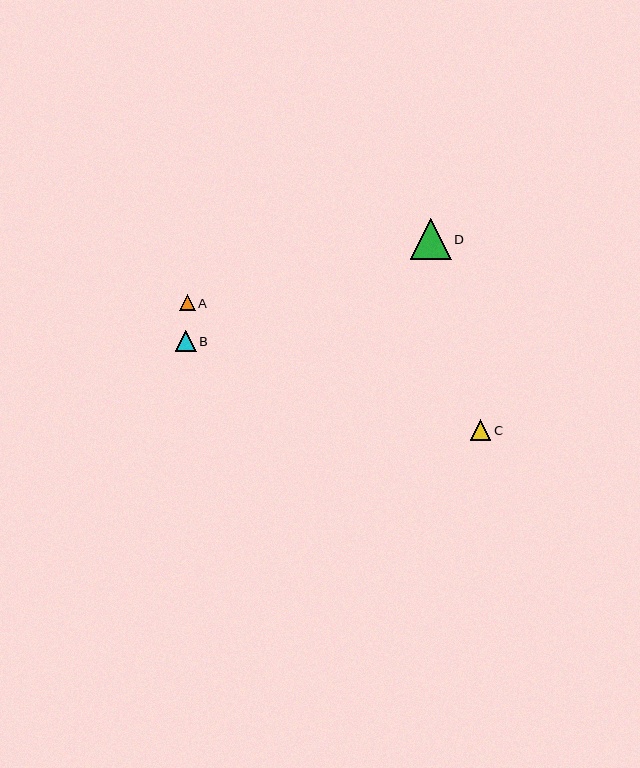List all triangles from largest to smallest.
From largest to smallest: D, B, C, A.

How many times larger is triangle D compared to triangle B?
Triangle D is approximately 1.9 times the size of triangle B.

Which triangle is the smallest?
Triangle A is the smallest with a size of approximately 16 pixels.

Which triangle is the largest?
Triangle D is the largest with a size of approximately 41 pixels.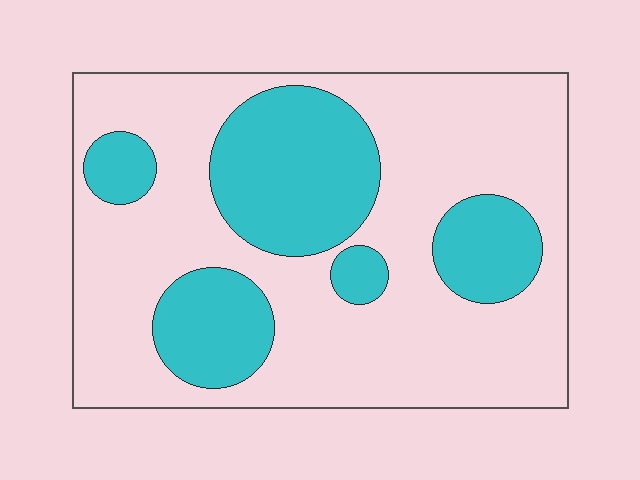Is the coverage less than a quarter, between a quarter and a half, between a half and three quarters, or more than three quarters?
Between a quarter and a half.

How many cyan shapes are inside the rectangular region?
5.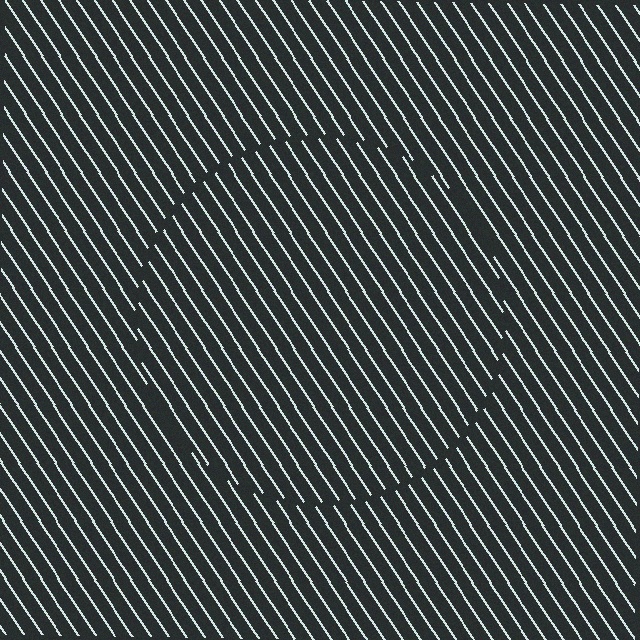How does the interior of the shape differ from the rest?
The interior of the shape contains the same grating, shifted by half a period — the contour is defined by the phase discontinuity where line-ends from the inner and outer gratings abut.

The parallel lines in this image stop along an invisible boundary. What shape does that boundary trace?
An illusory circle. The interior of the shape contains the same grating, shifted by half a period — the contour is defined by the phase discontinuity where line-ends from the inner and outer gratings abut.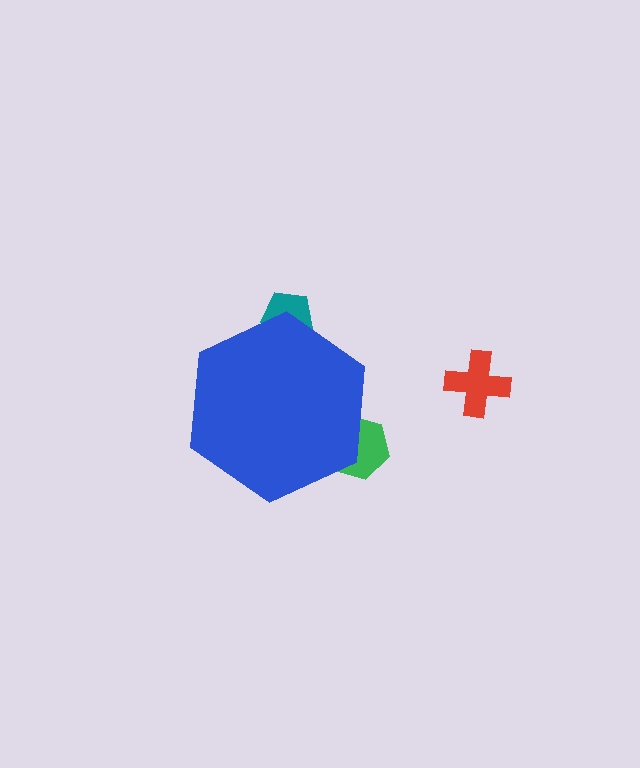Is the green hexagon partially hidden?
Yes, the green hexagon is partially hidden behind the blue hexagon.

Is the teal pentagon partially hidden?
Yes, the teal pentagon is partially hidden behind the blue hexagon.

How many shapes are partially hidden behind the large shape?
2 shapes are partially hidden.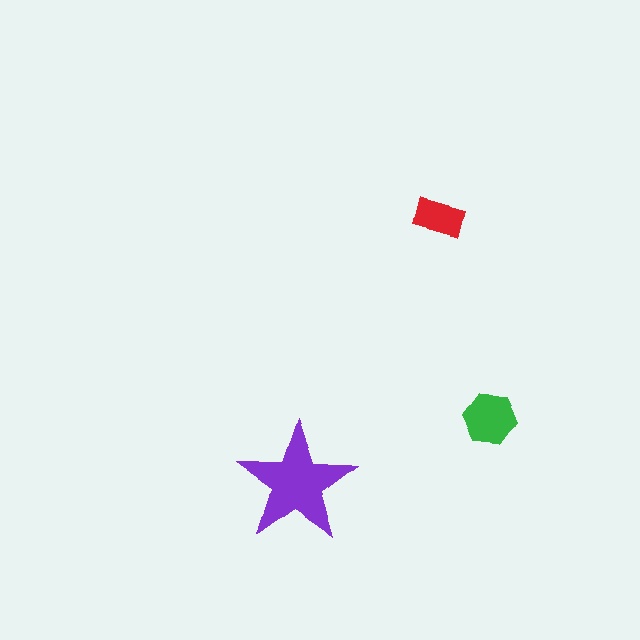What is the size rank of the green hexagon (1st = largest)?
2nd.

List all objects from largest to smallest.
The purple star, the green hexagon, the red rectangle.